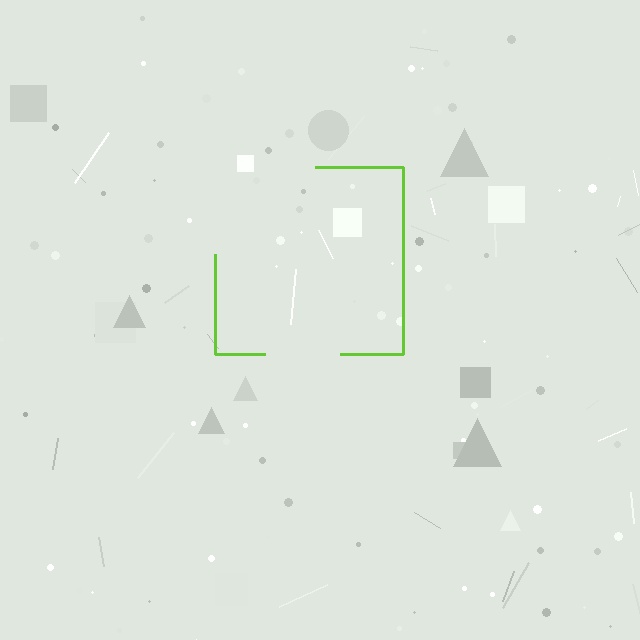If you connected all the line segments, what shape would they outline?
They would outline a square.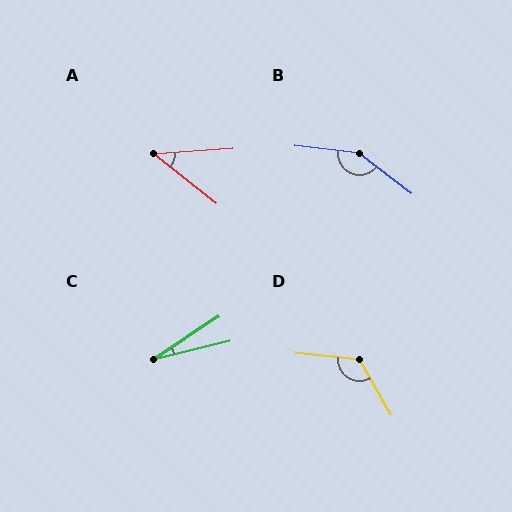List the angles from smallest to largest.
C (20°), A (43°), D (126°), B (149°).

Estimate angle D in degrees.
Approximately 126 degrees.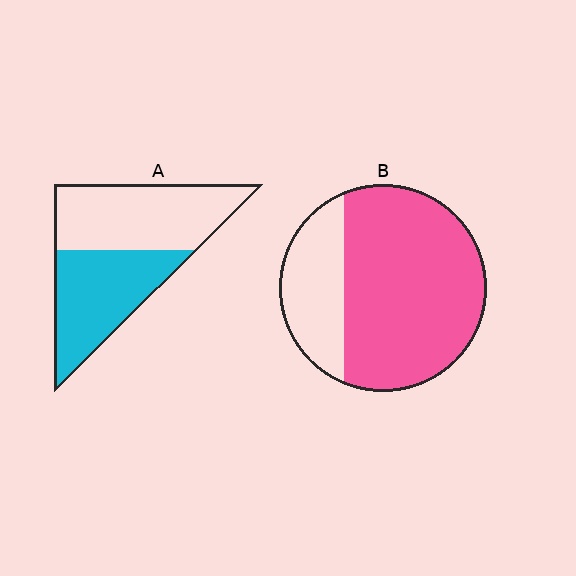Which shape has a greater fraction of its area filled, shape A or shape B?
Shape B.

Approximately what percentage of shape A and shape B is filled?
A is approximately 45% and B is approximately 75%.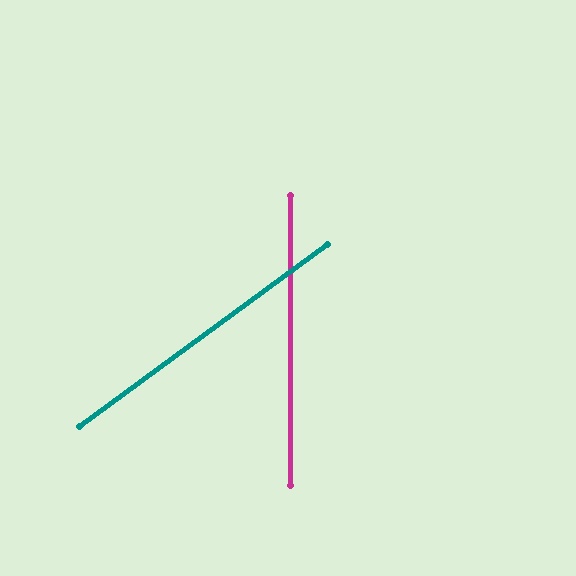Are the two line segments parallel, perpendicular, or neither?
Neither parallel nor perpendicular — they differ by about 54°.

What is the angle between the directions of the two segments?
Approximately 54 degrees.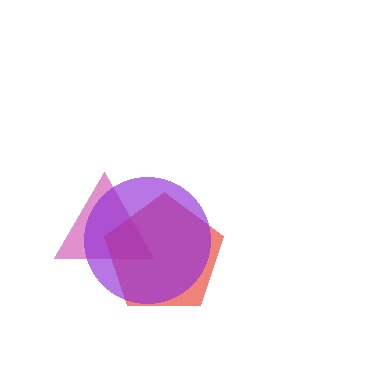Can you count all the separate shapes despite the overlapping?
Yes, there are 3 separate shapes.